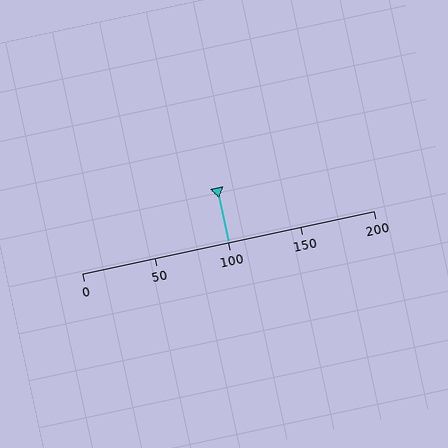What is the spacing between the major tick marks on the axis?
The major ticks are spaced 50 apart.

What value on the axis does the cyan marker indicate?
The marker indicates approximately 100.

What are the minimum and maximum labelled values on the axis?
The axis runs from 0 to 200.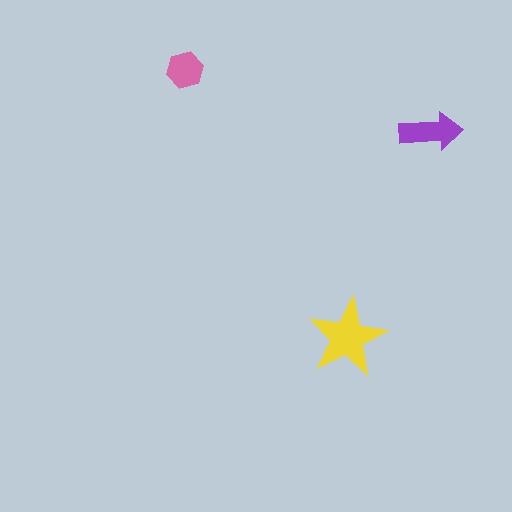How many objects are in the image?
There are 3 objects in the image.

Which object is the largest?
The yellow star.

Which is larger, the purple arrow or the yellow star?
The yellow star.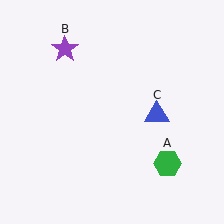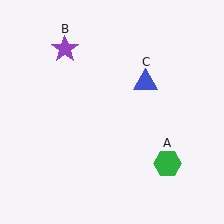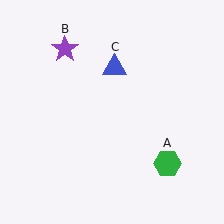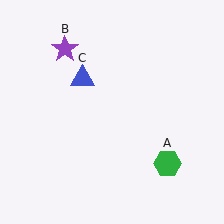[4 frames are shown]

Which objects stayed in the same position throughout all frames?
Green hexagon (object A) and purple star (object B) remained stationary.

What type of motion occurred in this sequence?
The blue triangle (object C) rotated counterclockwise around the center of the scene.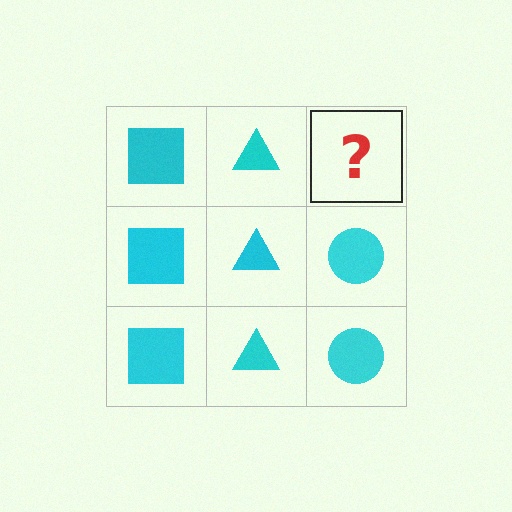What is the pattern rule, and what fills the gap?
The rule is that each column has a consistent shape. The gap should be filled with a cyan circle.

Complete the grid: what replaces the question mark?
The question mark should be replaced with a cyan circle.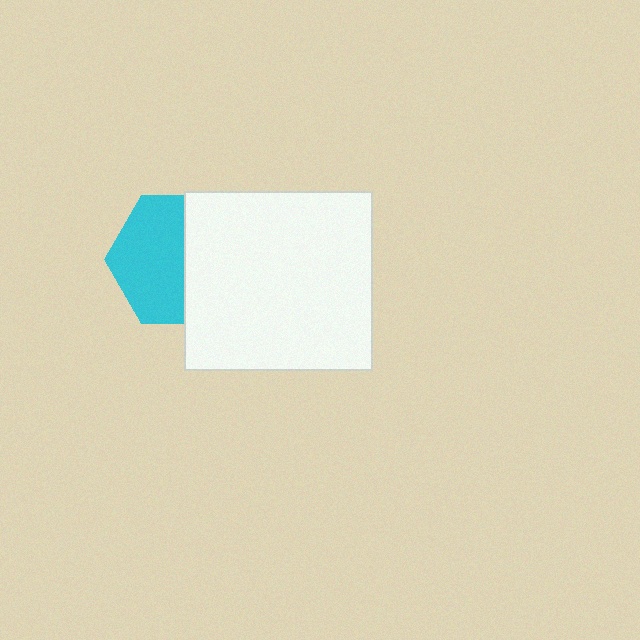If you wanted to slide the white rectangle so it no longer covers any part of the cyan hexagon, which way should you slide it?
Slide it right — that is the most direct way to separate the two shapes.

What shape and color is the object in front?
The object in front is a white rectangle.